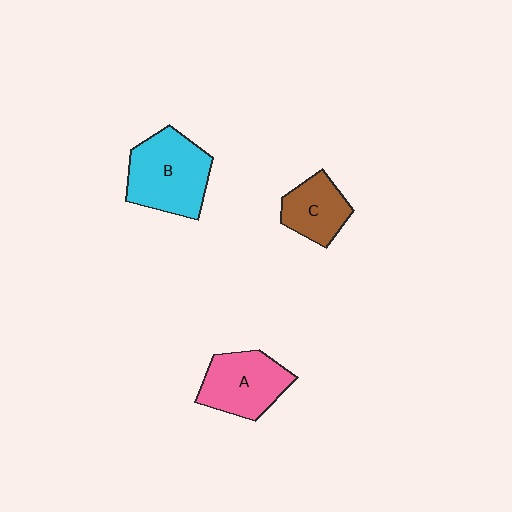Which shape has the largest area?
Shape B (cyan).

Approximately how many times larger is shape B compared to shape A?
Approximately 1.2 times.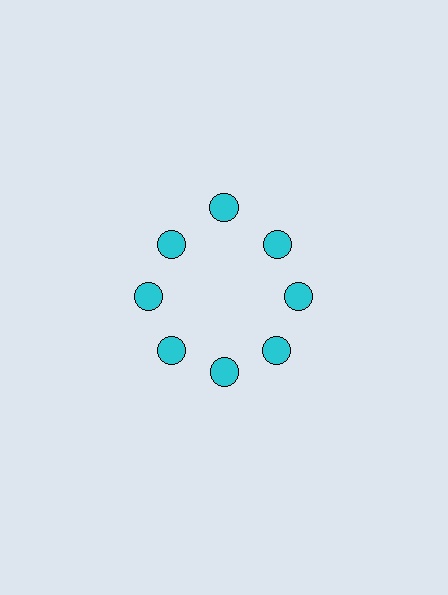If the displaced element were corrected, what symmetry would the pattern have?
It would have 8-fold rotational symmetry — the pattern would map onto itself every 45 degrees.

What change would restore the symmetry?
The symmetry would be restored by moving it inward, back onto the ring so that all 8 circles sit at equal angles and equal distance from the center.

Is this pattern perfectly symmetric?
No. The 8 cyan circles are arranged in a ring, but one element near the 12 o'clock position is pushed outward from the center, breaking the 8-fold rotational symmetry.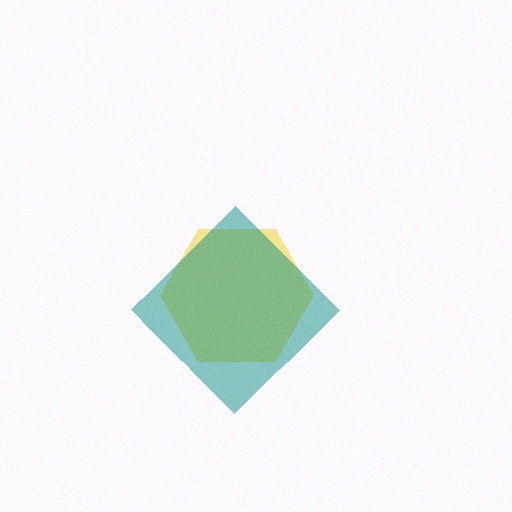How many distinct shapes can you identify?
There are 2 distinct shapes: a yellow hexagon, a teal diamond.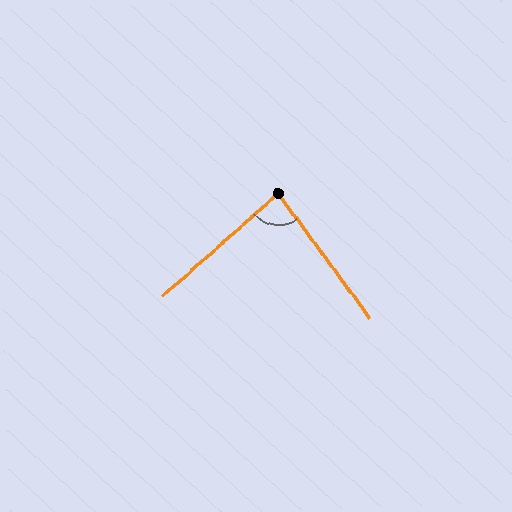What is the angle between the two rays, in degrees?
Approximately 85 degrees.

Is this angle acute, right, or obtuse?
It is acute.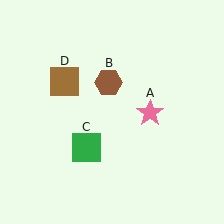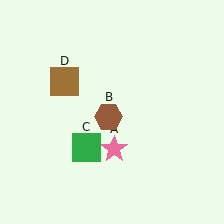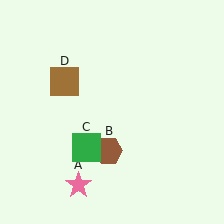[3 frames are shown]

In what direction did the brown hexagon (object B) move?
The brown hexagon (object B) moved down.